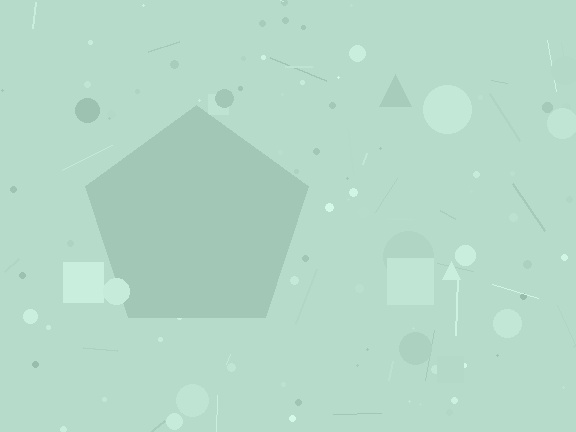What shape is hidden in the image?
A pentagon is hidden in the image.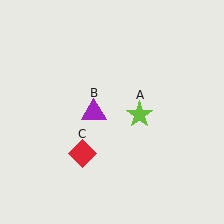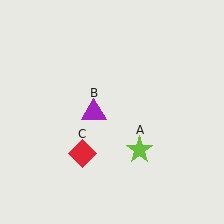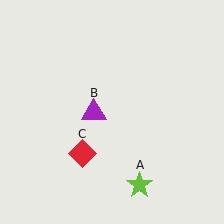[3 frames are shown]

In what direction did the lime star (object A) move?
The lime star (object A) moved down.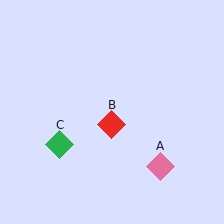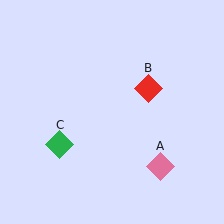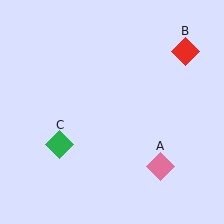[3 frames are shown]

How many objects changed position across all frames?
1 object changed position: red diamond (object B).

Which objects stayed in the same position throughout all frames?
Pink diamond (object A) and green diamond (object C) remained stationary.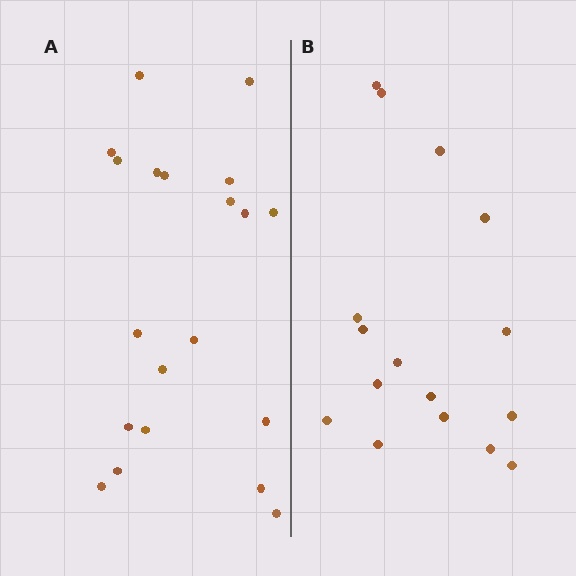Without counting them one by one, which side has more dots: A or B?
Region A (the left region) has more dots.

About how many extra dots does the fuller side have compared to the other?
Region A has about 4 more dots than region B.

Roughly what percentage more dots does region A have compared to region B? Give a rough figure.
About 25% more.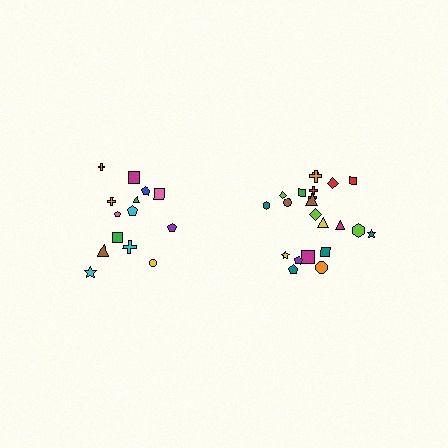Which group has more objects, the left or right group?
The right group.